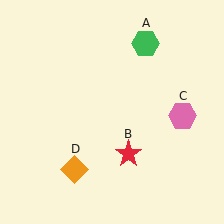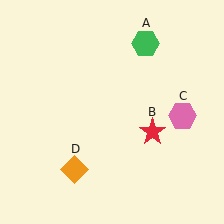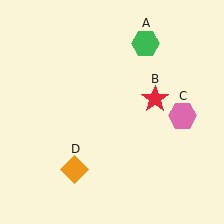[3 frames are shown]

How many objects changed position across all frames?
1 object changed position: red star (object B).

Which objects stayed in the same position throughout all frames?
Green hexagon (object A) and pink hexagon (object C) and orange diamond (object D) remained stationary.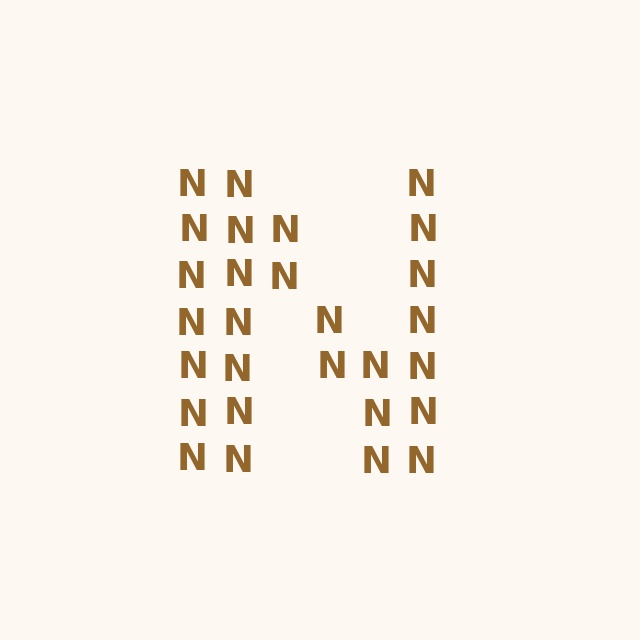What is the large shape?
The large shape is the letter N.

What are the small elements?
The small elements are letter N's.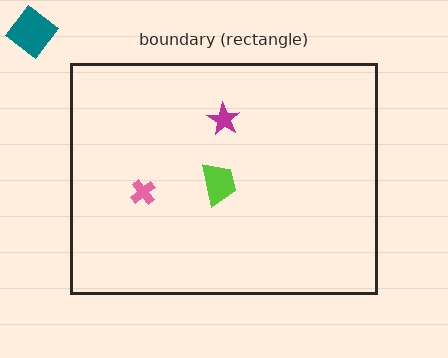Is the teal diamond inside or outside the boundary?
Outside.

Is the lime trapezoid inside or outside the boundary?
Inside.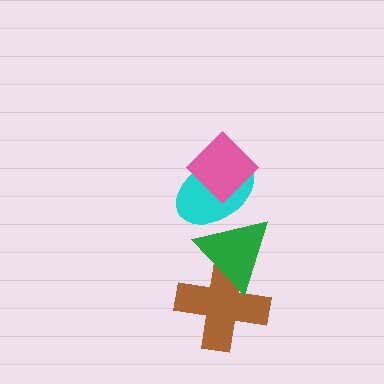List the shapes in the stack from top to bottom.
From top to bottom: the pink diamond, the cyan ellipse, the green triangle, the brown cross.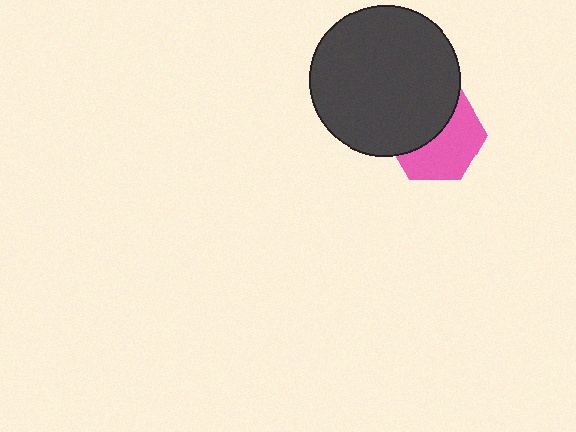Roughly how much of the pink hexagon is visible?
About half of it is visible (roughly 54%).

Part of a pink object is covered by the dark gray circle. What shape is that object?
It is a hexagon.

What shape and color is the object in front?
The object in front is a dark gray circle.